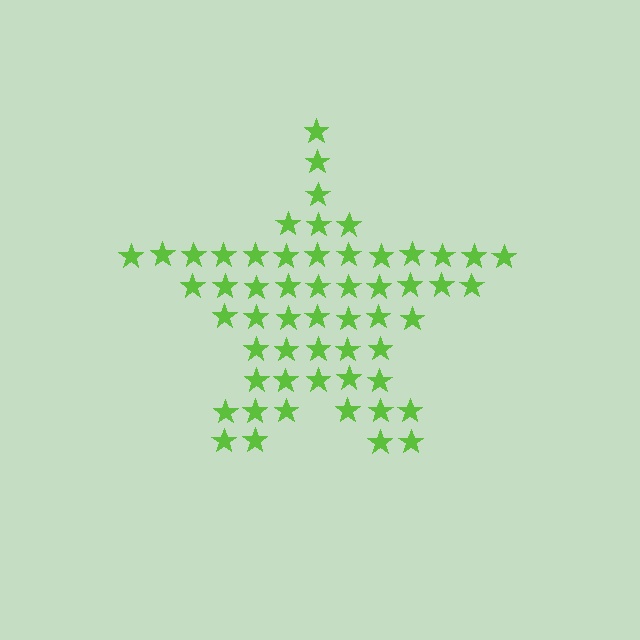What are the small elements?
The small elements are stars.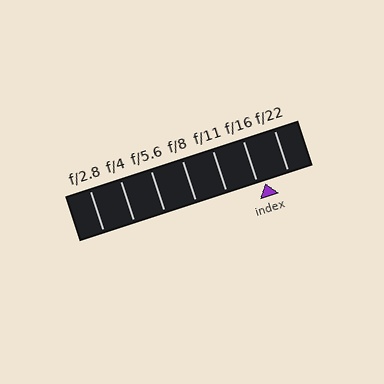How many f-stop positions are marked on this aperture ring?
There are 7 f-stop positions marked.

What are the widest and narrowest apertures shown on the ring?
The widest aperture shown is f/2.8 and the narrowest is f/22.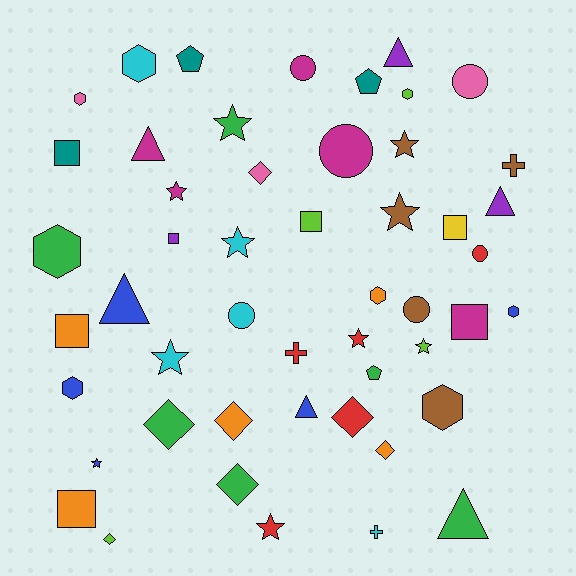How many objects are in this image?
There are 50 objects.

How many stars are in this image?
There are 10 stars.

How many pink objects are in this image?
There are 3 pink objects.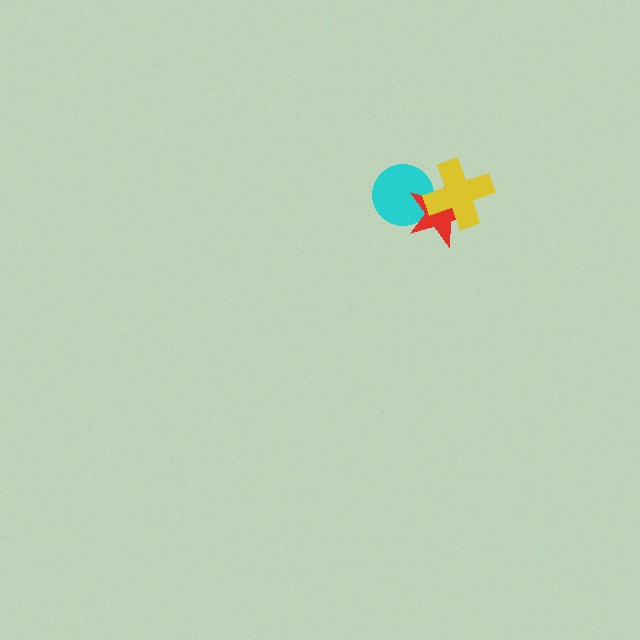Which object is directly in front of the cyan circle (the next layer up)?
The red star is directly in front of the cyan circle.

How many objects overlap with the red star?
2 objects overlap with the red star.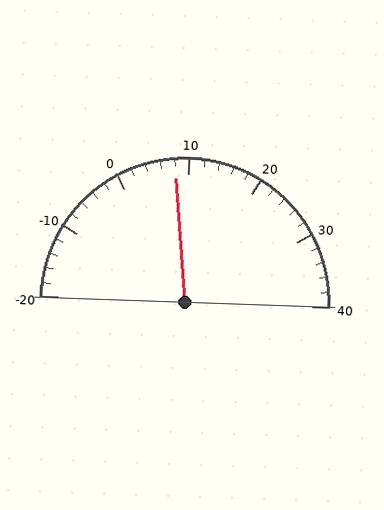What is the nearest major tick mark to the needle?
The nearest major tick mark is 10.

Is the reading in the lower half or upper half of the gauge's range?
The reading is in the lower half of the range (-20 to 40).